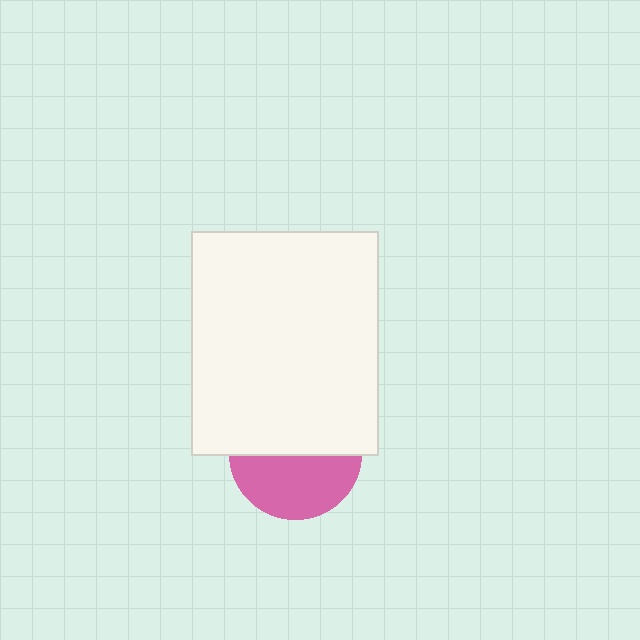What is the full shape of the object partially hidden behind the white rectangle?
The partially hidden object is a pink circle.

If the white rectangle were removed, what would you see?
You would see the complete pink circle.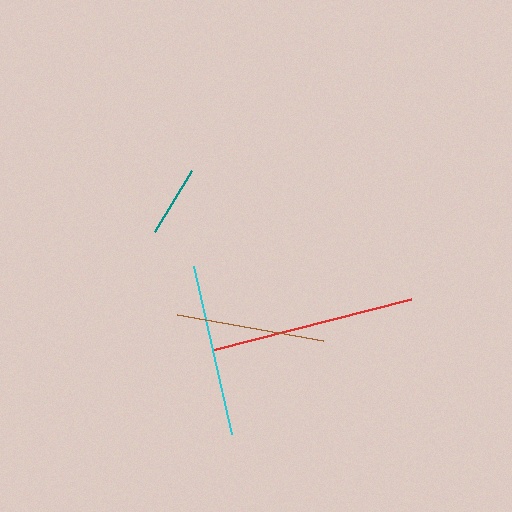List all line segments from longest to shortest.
From longest to shortest: red, cyan, brown, teal.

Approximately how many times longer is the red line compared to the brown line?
The red line is approximately 1.4 times the length of the brown line.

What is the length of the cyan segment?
The cyan segment is approximately 172 pixels long.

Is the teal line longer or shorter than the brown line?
The brown line is longer than the teal line.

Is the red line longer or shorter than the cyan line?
The red line is longer than the cyan line.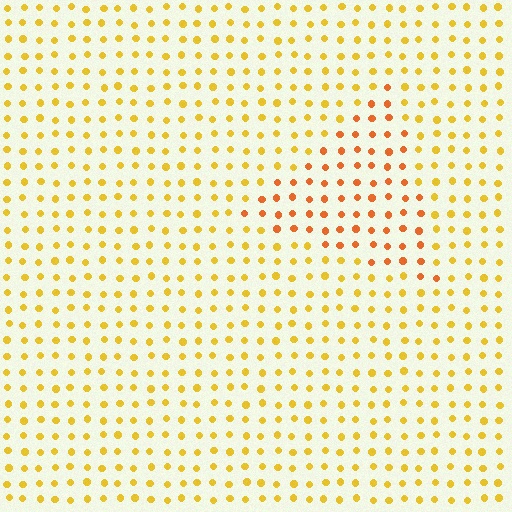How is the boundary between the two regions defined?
The boundary is defined purely by a slight shift in hue (about 29 degrees). Spacing, size, and orientation are identical on both sides.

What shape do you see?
I see a triangle.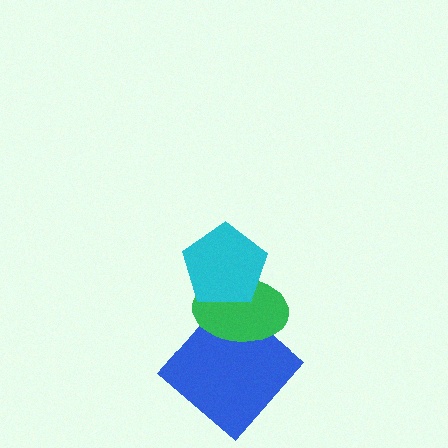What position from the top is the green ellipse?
The green ellipse is 2nd from the top.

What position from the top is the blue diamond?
The blue diamond is 3rd from the top.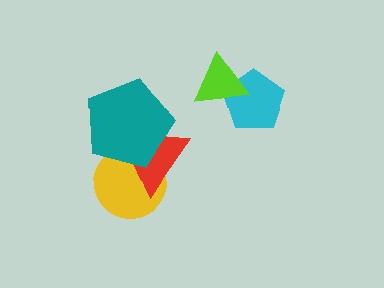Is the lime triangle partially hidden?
No, no other shape covers it.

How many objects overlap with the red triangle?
2 objects overlap with the red triangle.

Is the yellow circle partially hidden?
Yes, it is partially covered by another shape.